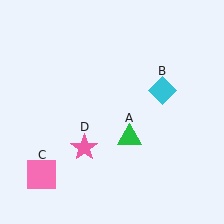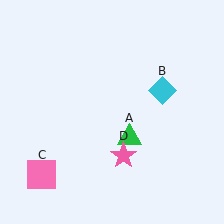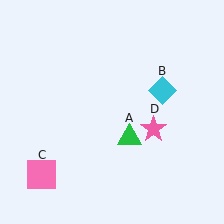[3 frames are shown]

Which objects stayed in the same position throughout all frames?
Green triangle (object A) and cyan diamond (object B) and pink square (object C) remained stationary.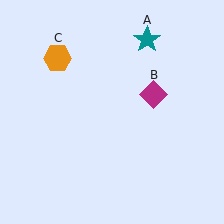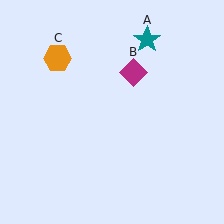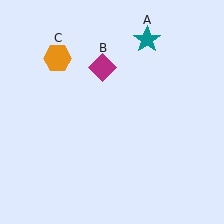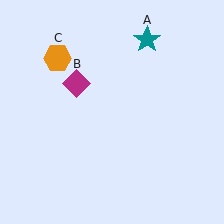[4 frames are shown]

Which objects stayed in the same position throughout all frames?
Teal star (object A) and orange hexagon (object C) remained stationary.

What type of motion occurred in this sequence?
The magenta diamond (object B) rotated counterclockwise around the center of the scene.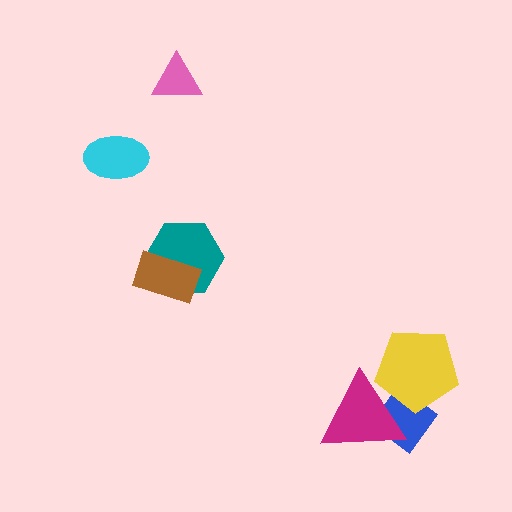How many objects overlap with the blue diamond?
2 objects overlap with the blue diamond.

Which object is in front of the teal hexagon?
The brown rectangle is in front of the teal hexagon.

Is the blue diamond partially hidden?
Yes, it is partially covered by another shape.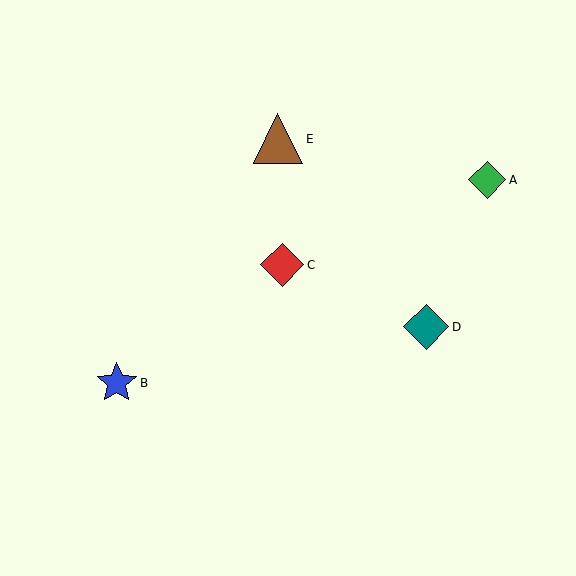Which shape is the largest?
The brown triangle (labeled E) is the largest.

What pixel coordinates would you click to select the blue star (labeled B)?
Click at (117, 383) to select the blue star B.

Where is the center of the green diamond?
The center of the green diamond is at (487, 180).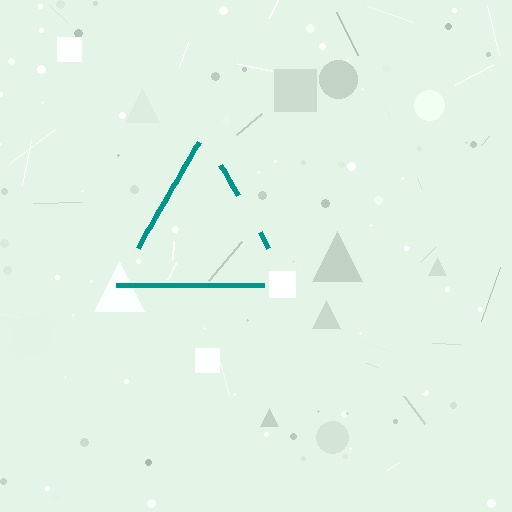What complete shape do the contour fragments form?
The contour fragments form a triangle.